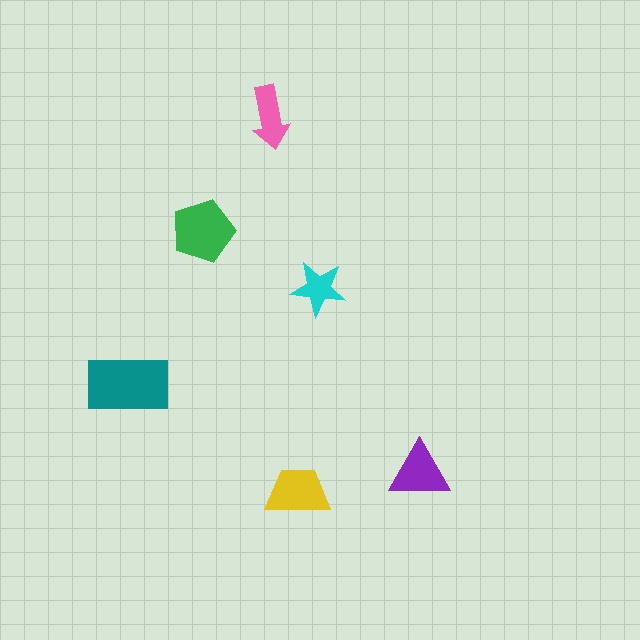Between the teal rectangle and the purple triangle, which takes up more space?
The teal rectangle.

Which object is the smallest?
The cyan star.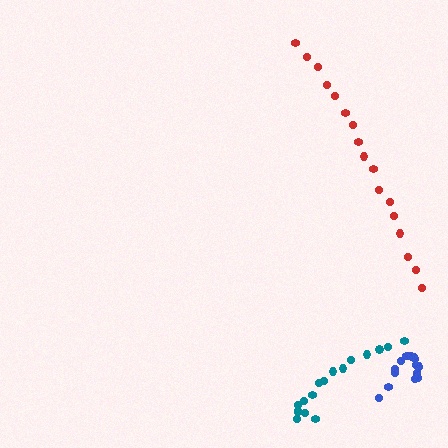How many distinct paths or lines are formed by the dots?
There are 3 distinct paths.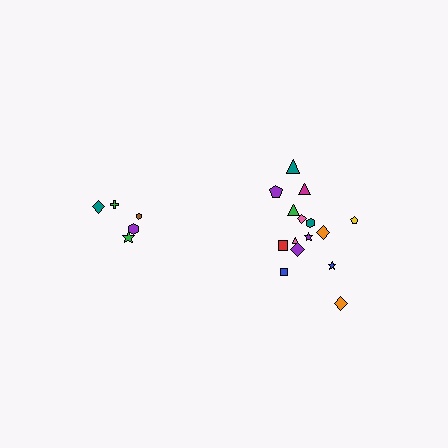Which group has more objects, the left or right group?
The right group.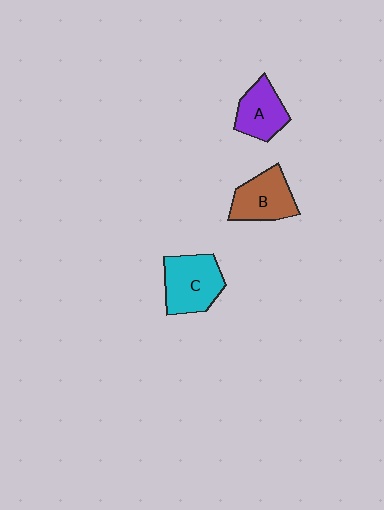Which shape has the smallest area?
Shape A (purple).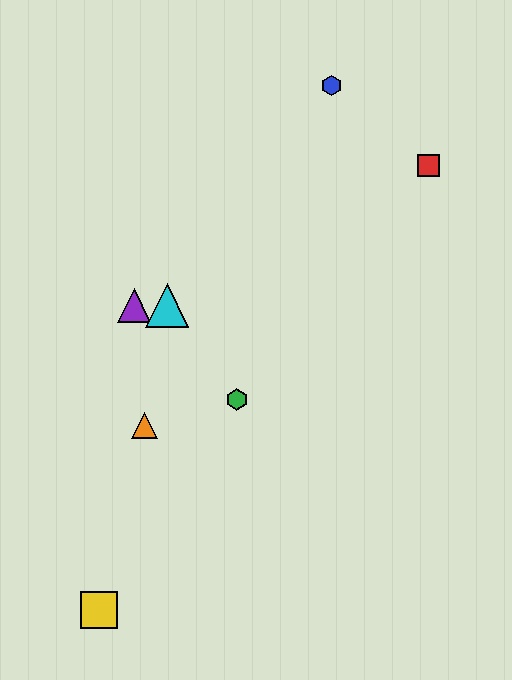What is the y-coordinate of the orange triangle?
The orange triangle is at y≈425.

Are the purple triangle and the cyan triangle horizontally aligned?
Yes, both are at y≈306.